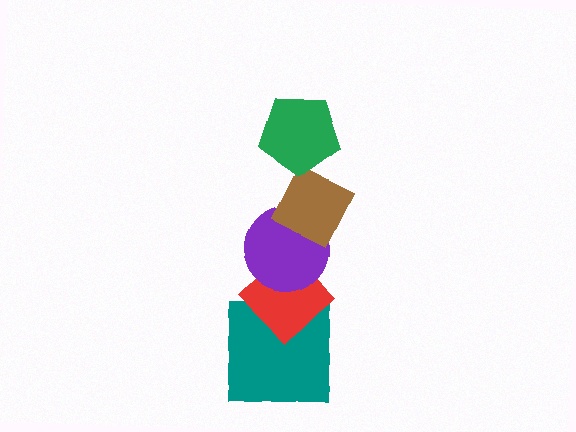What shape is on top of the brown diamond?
The green pentagon is on top of the brown diamond.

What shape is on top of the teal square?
The red diamond is on top of the teal square.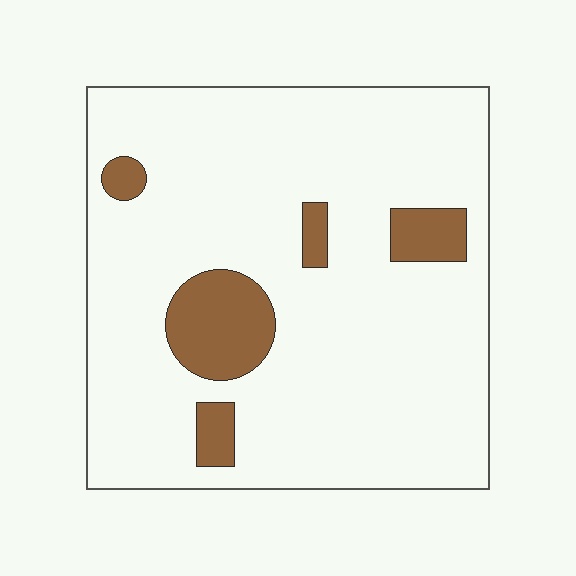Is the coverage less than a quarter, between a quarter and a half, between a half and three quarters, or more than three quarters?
Less than a quarter.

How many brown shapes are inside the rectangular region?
5.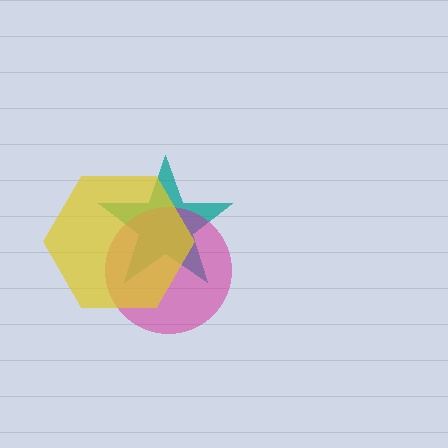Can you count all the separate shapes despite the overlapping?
Yes, there are 3 separate shapes.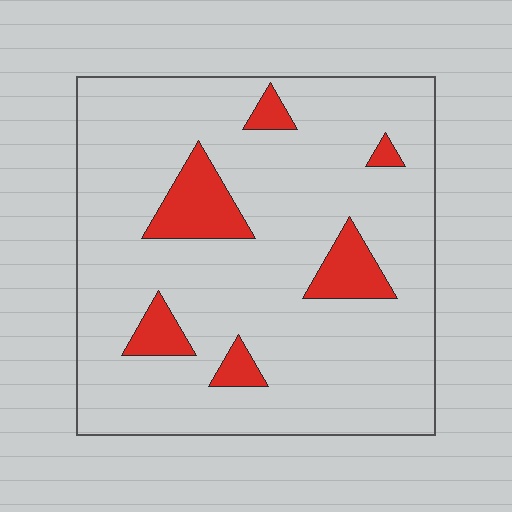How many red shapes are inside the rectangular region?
6.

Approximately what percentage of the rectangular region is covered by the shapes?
Approximately 10%.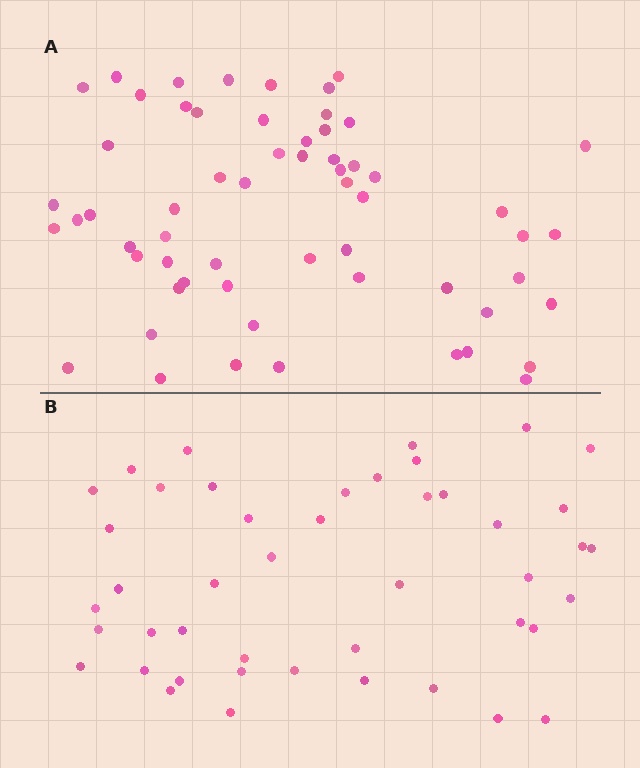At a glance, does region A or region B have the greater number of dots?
Region A (the top region) has more dots.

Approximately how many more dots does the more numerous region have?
Region A has approximately 15 more dots than region B.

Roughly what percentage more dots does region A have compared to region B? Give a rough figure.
About 35% more.